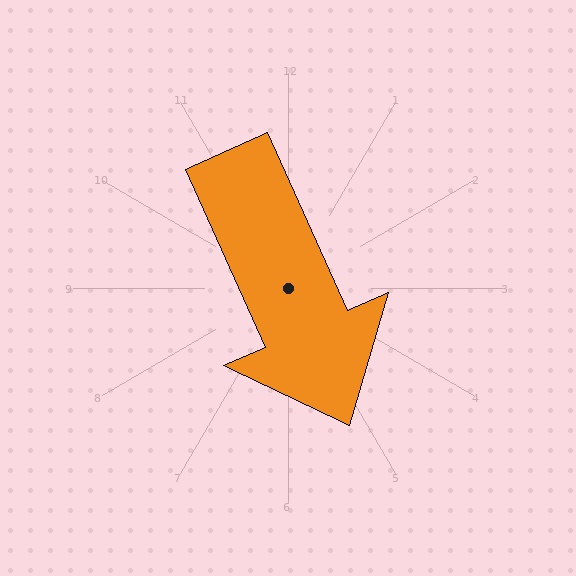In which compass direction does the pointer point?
Southeast.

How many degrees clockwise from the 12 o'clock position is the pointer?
Approximately 156 degrees.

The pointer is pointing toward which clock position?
Roughly 5 o'clock.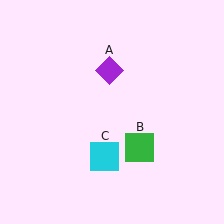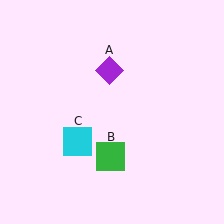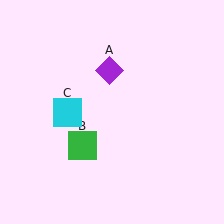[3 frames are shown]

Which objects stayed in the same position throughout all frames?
Purple diamond (object A) remained stationary.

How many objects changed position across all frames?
2 objects changed position: green square (object B), cyan square (object C).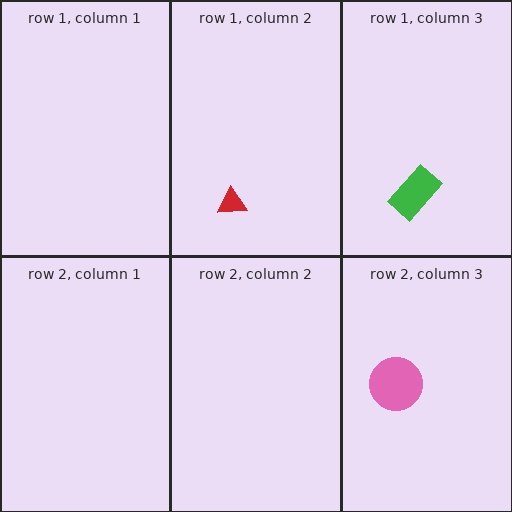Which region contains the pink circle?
The row 2, column 3 region.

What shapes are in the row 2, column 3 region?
The pink circle.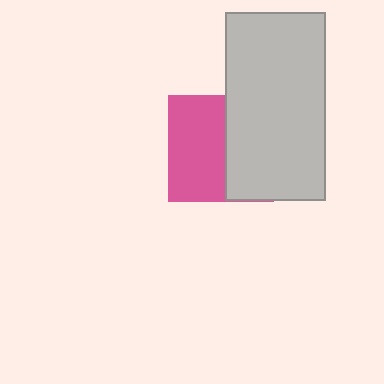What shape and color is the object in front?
The object in front is a light gray rectangle.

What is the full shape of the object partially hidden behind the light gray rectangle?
The partially hidden object is a pink square.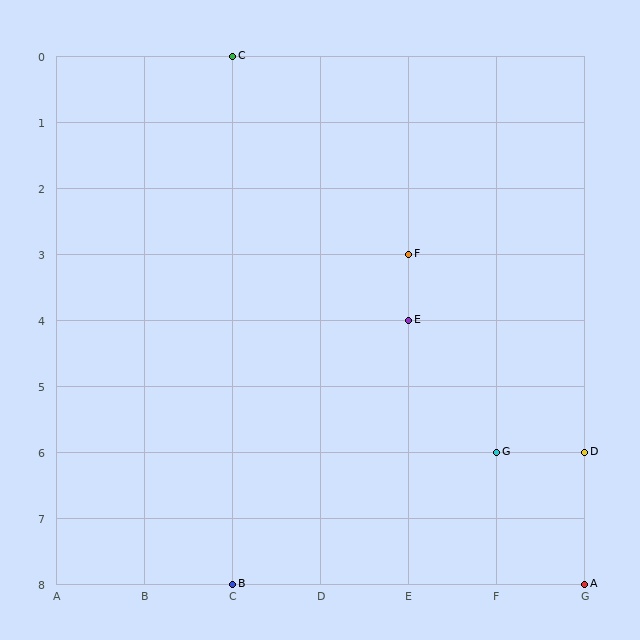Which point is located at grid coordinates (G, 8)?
Point A is at (G, 8).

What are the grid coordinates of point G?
Point G is at grid coordinates (F, 6).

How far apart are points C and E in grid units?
Points C and E are 2 columns and 4 rows apart (about 4.5 grid units diagonally).